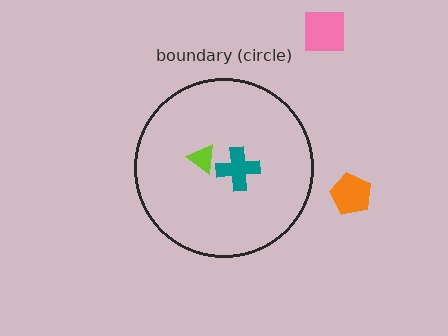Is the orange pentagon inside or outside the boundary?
Outside.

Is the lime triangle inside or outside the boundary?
Inside.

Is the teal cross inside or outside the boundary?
Inside.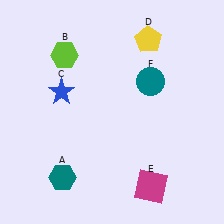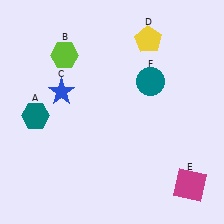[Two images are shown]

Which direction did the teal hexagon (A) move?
The teal hexagon (A) moved up.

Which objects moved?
The objects that moved are: the teal hexagon (A), the magenta square (E).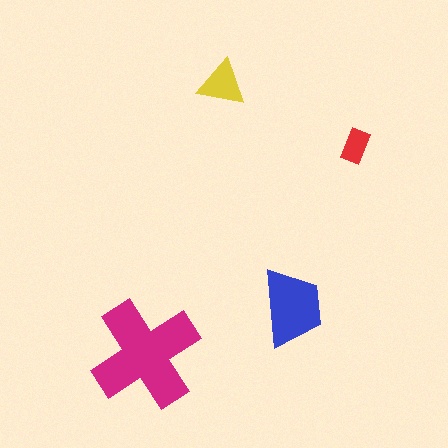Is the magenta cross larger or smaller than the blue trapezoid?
Larger.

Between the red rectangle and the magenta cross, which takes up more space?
The magenta cross.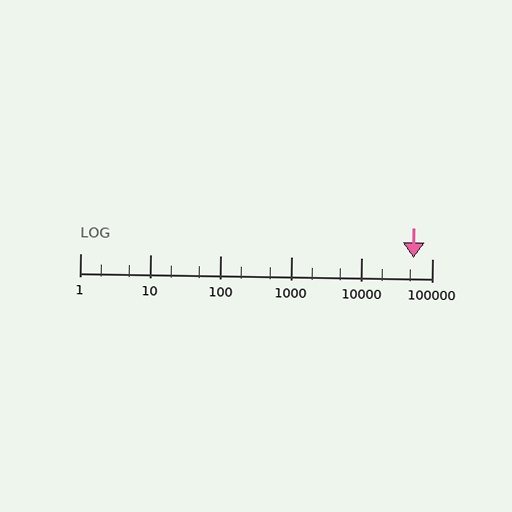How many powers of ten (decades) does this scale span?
The scale spans 5 decades, from 1 to 100000.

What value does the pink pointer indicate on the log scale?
The pointer indicates approximately 54000.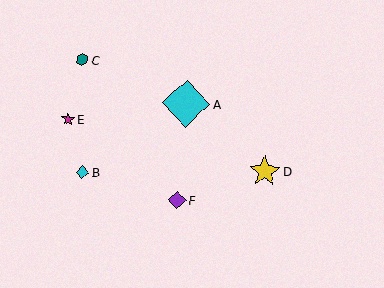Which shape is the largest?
The cyan diamond (labeled A) is the largest.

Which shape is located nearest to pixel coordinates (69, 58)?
The teal hexagon (labeled C) at (82, 60) is nearest to that location.